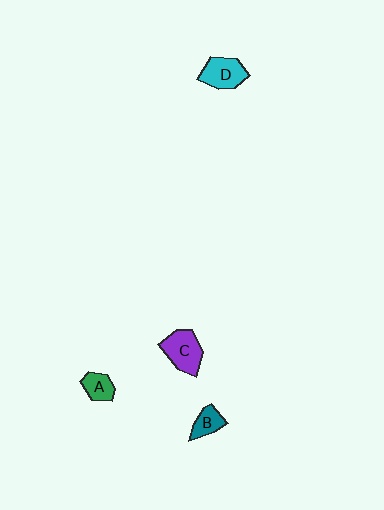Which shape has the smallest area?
Shape A (green).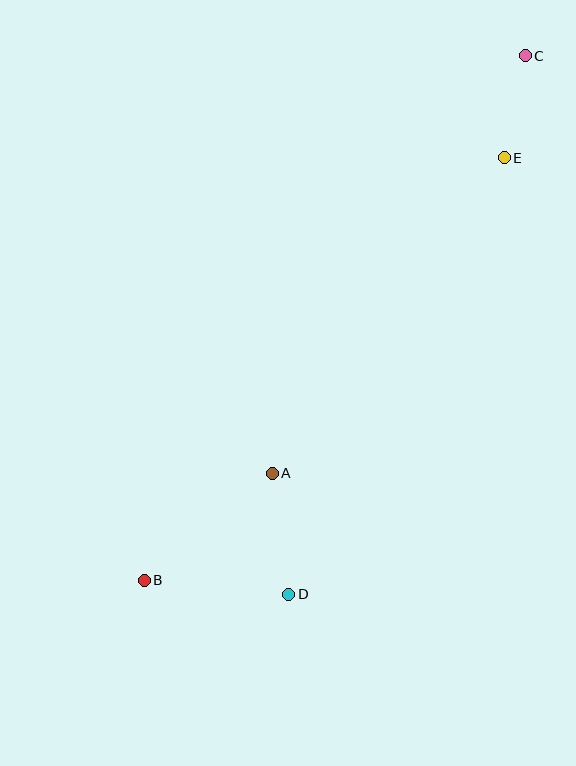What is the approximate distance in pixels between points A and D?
The distance between A and D is approximately 122 pixels.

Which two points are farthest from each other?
Points B and C are farthest from each other.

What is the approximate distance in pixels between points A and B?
The distance between A and B is approximately 167 pixels.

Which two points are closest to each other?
Points C and E are closest to each other.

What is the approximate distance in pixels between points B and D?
The distance between B and D is approximately 145 pixels.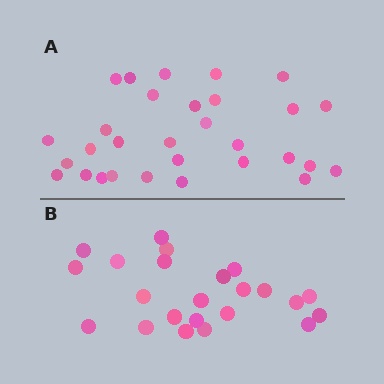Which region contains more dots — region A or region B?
Region A (the top region) has more dots.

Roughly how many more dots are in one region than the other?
Region A has roughly 8 or so more dots than region B.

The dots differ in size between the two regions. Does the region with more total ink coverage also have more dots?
No. Region B has more total ink coverage because its dots are larger, but region A actually contains more individual dots. Total area can be misleading — the number of items is what matters here.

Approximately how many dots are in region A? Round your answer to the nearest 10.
About 30 dots.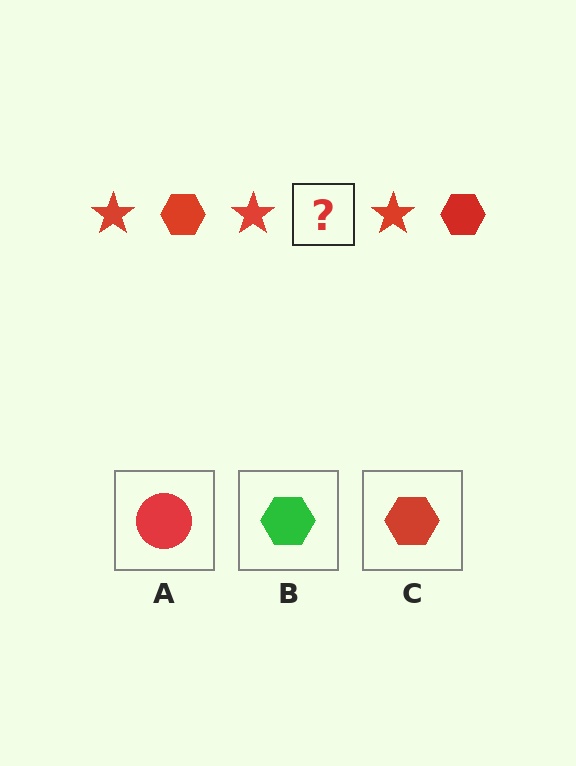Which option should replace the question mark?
Option C.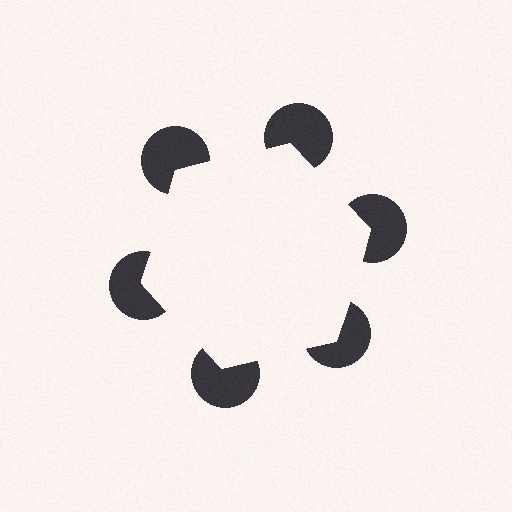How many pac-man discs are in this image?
There are 6 — one at each vertex of the illusory hexagon.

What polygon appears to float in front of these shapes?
An illusory hexagon — its edges are inferred from the aligned wedge cuts in the pac-man discs, not physically drawn.